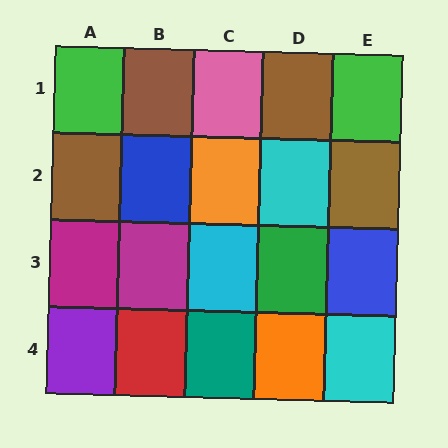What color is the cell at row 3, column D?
Green.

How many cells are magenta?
2 cells are magenta.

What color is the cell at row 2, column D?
Cyan.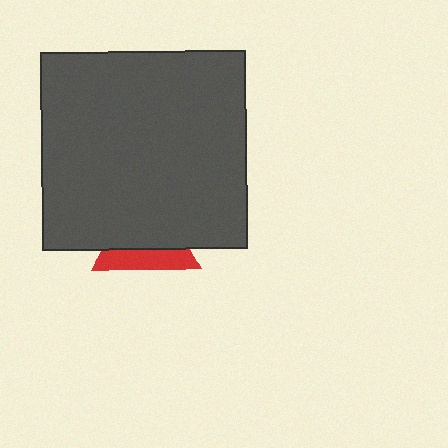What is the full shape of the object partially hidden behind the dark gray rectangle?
The partially hidden object is a red triangle.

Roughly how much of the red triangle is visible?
A small part of it is visible (roughly 37%).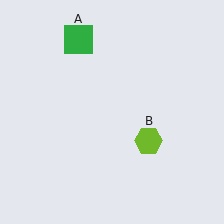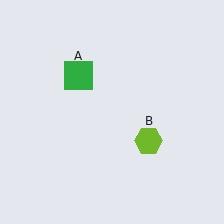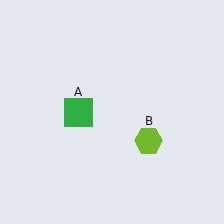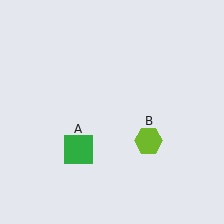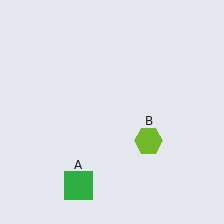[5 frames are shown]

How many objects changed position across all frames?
1 object changed position: green square (object A).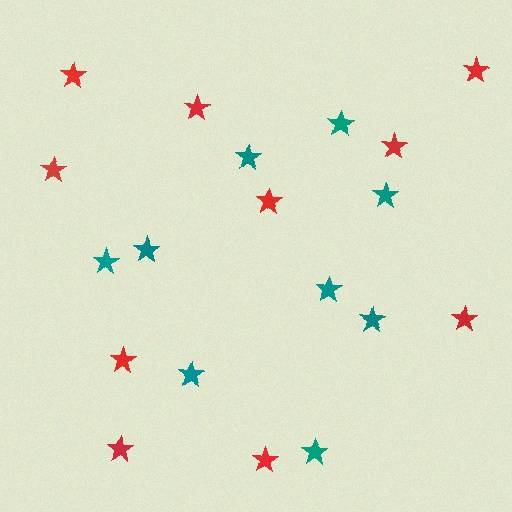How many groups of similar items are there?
There are 2 groups: one group of teal stars (9) and one group of red stars (10).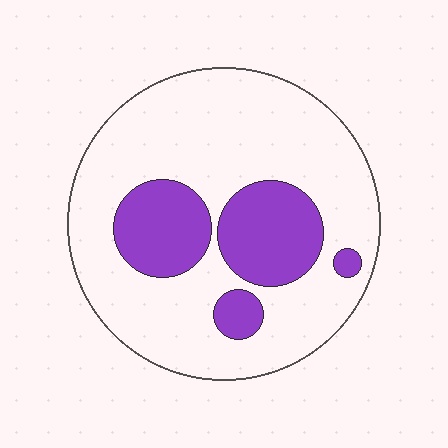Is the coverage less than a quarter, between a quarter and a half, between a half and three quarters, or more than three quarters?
Between a quarter and a half.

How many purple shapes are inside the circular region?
4.